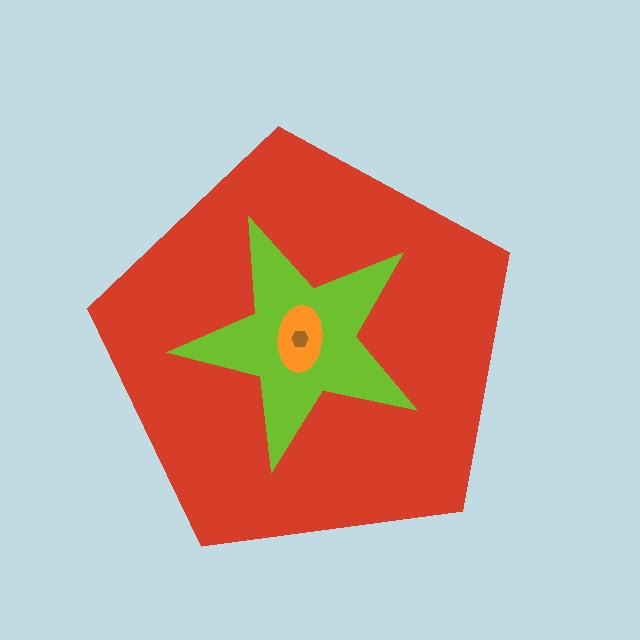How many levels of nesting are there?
4.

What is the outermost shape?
The red pentagon.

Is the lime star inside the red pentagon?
Yes.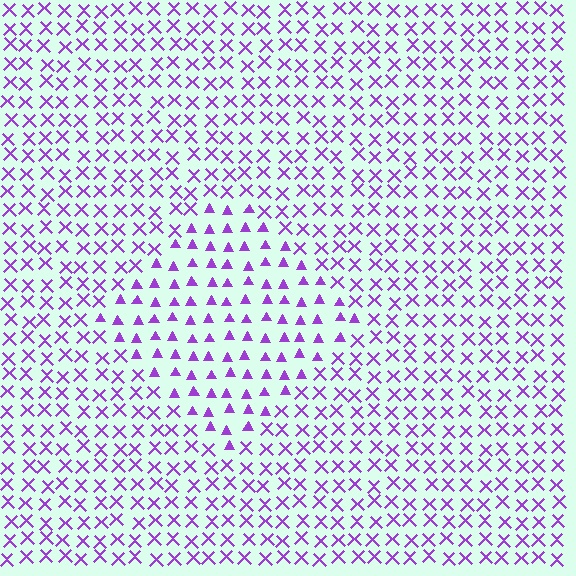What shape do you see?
I see a diamond.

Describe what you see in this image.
The image is filled with small purple elements arranged in a uniform grid. A diamond-shaped region contains triangles, while the surrounding area contains X marks. The boundary is defined purely by the change in element shape.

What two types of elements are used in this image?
The image uses triangles inside the diamond region and X marks outside it.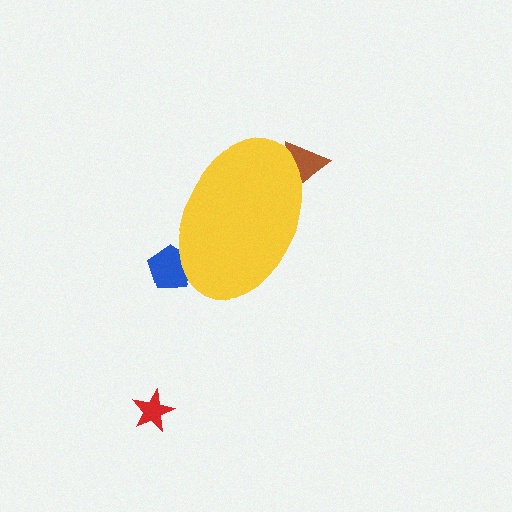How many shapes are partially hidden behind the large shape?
2 shapes are partially hidden.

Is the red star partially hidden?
No, the red star is fully visible.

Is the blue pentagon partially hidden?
Yes, the blue pentagon is partially hidden behind the yellow ellipse.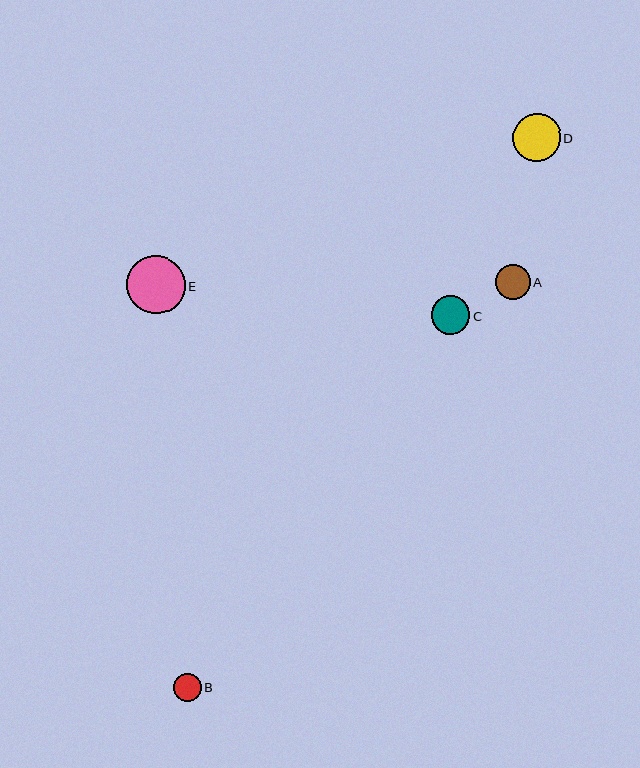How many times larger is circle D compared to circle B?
Circle D is approximately 1.7 times the size of circle B.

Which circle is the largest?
Circle E is the largest with a size of approximately 58 pixels.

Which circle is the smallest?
Circle B is the smallest with a size of approximately 28 pixels.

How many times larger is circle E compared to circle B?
Circle E is approximately 2.1 times the size of circle B.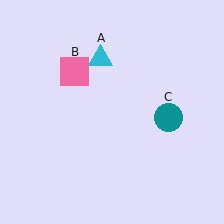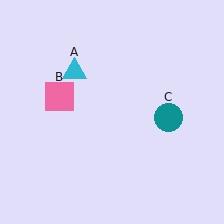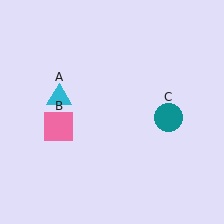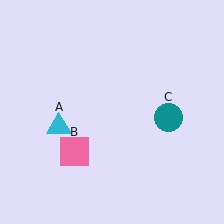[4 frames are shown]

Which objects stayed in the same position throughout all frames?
Teal circle (object C) remained stationary.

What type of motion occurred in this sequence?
The cyan triangle (object A), pink square (object B) rotated counterclockwise around the center of the scene.